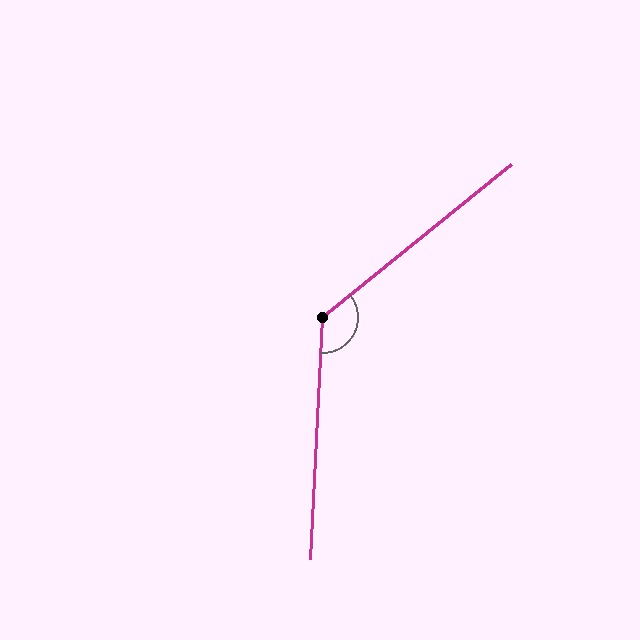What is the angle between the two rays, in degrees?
Approximately 132 degrees.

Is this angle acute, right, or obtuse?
It is obtuse.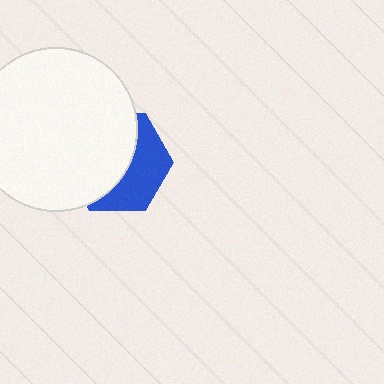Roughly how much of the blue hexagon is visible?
A small part of it is visible (roughly 42%).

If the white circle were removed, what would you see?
You would see the complete blue hexagon.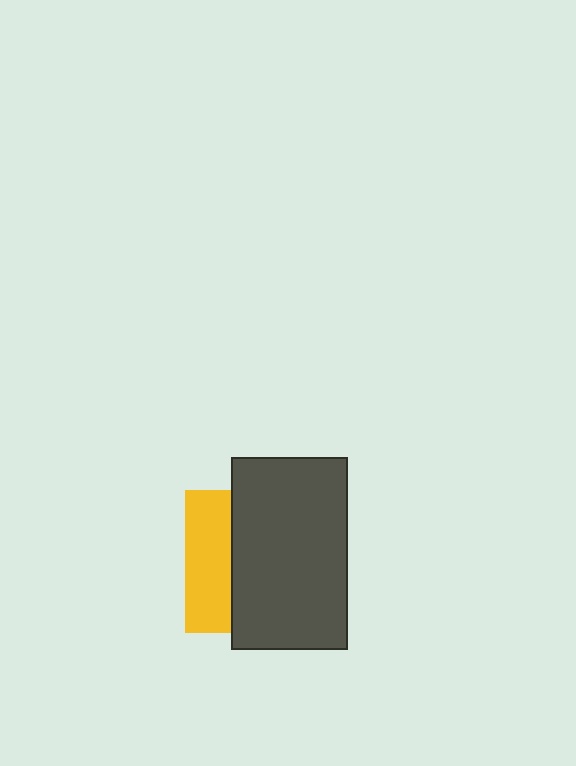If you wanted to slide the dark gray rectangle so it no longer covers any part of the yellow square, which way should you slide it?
Slide it right — that is the most direct way to separate the two shapes.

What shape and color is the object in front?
The object in front is a dark gray rectangle.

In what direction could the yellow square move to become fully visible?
The yellow square could move left. That would shift it out from behind the dark gray rectangle entirely.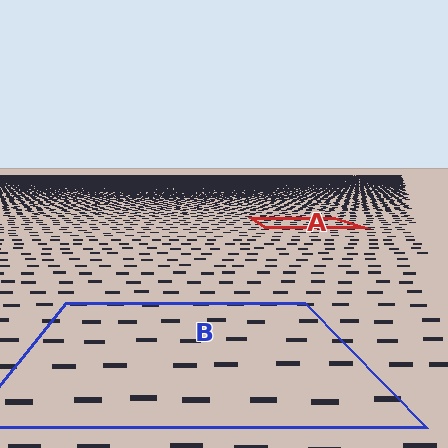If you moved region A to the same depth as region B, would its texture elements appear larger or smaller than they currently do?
They would appear larger. At a closer depth, the same texture elements are projected at a bigger on-screen size.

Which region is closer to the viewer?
Region B is closer. The texture elements there are larger and more spread out.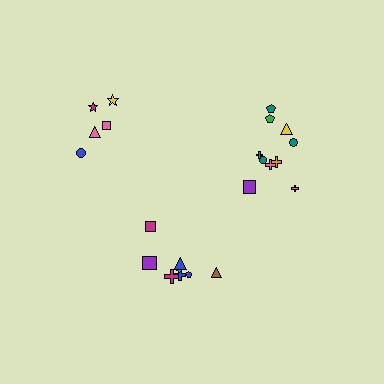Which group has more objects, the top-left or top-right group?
The top-right group.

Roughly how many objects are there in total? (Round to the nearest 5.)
Roughly 25 objects in total.